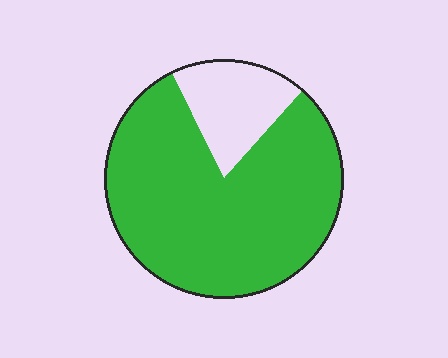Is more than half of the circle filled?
Yes.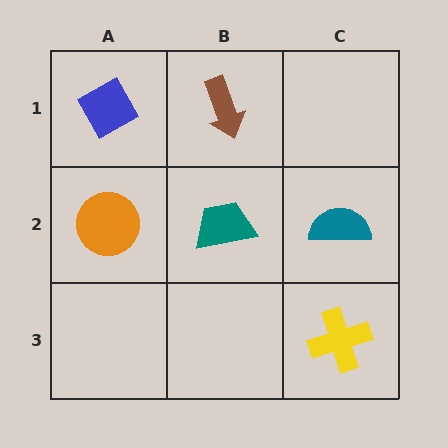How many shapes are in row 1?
2 shapes.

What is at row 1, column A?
A blue diamond.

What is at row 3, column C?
A yellow cross.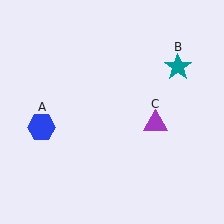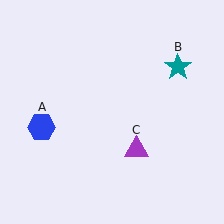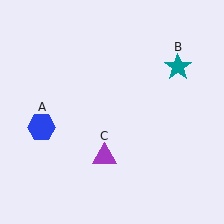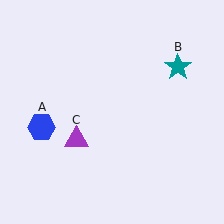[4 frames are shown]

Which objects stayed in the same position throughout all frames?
Blue hexagon (object A) and teal star (object B) remained stationary.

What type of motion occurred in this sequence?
The purple triangle (object C) rotated clockwise around the center of the scene.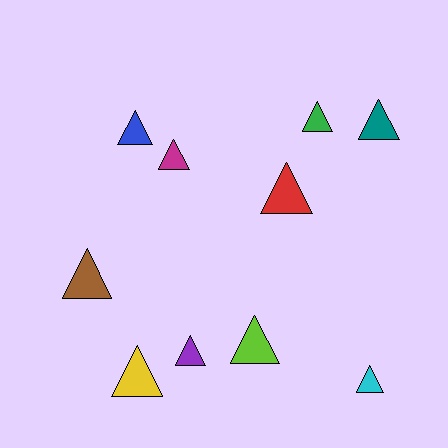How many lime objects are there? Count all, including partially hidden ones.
There is 1 lime object.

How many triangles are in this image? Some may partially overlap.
There are 10 triangles.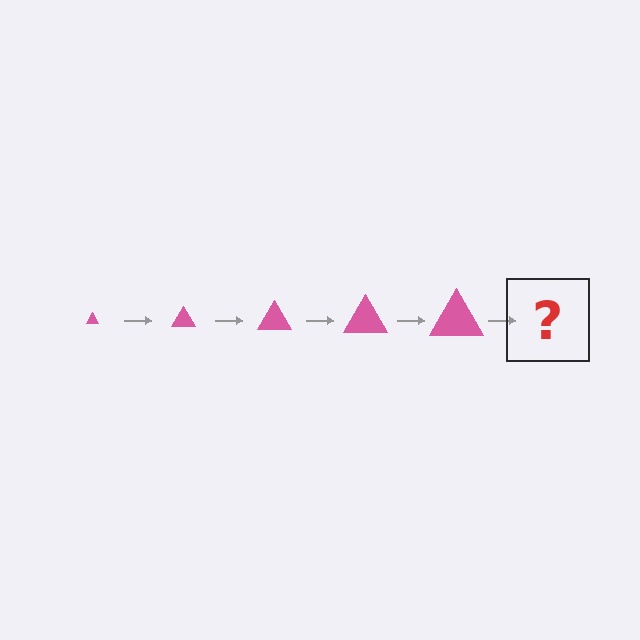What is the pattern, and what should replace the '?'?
The pattern is that the triangle gets progressively larger each step. The '?' should be a pink triangle, larger than the previous one.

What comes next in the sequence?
The next element should be a pink triangle, larger than the previous one.